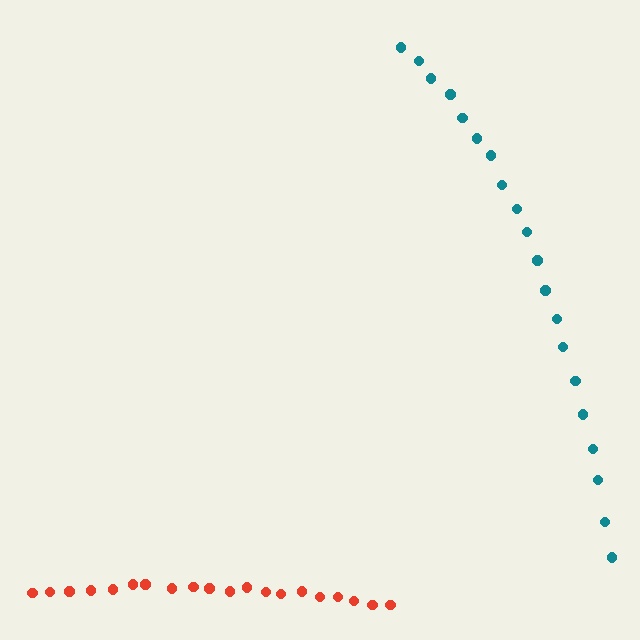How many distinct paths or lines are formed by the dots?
There are 2 distinct paths.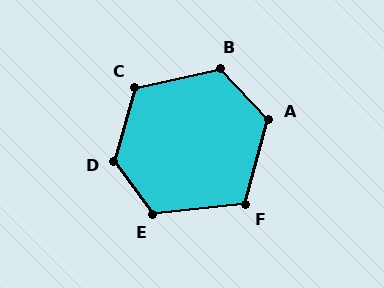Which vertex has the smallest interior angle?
F, at approximately 111 degrees.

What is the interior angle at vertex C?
Approximately 118 degrees (obtuse).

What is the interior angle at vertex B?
Approximately 121 degrees (obtuse).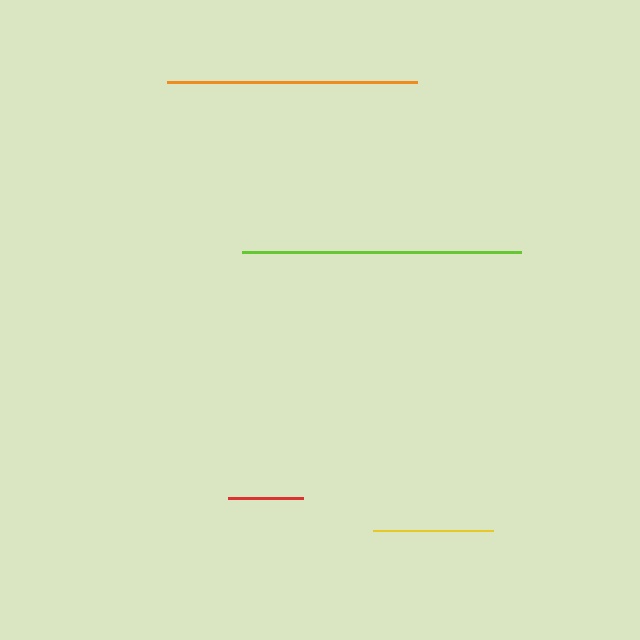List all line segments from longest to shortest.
From longest to shortest: lime, orange, yellow, red.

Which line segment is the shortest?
The red line is the shortest at approximately 75 pixels.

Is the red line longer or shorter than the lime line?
The lime line is longer than the red line.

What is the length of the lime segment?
The lime segment is approximately 279 pixels long.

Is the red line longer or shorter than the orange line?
The orange line is longer than the red line.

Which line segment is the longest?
The lime line is the longest at approximately 279 pixels.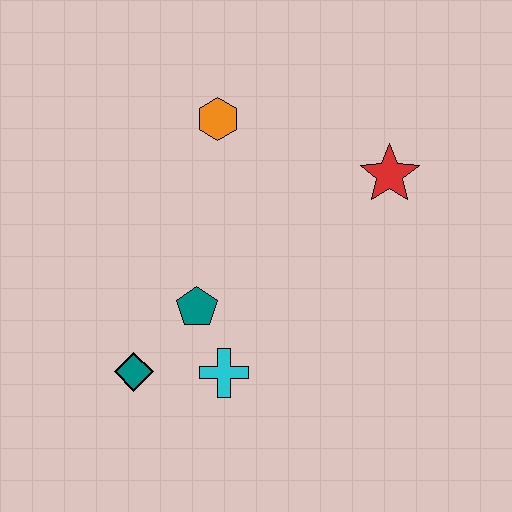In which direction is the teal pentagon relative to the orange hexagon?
The teal pentagon is below the orange hexagon.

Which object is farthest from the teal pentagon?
The red star is farthest from the teal pentagon.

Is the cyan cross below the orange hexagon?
Yes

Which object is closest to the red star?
The orange hexagon is closest to the red star.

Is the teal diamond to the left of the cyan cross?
Yes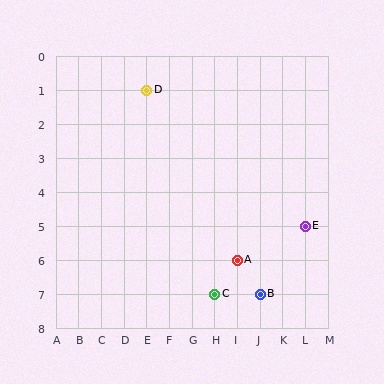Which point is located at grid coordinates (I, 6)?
Point A is at (I, 6).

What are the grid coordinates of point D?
Point D is at grid coordinates (E, 1).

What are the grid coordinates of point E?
Point E is at grid coordinates (L, 5).